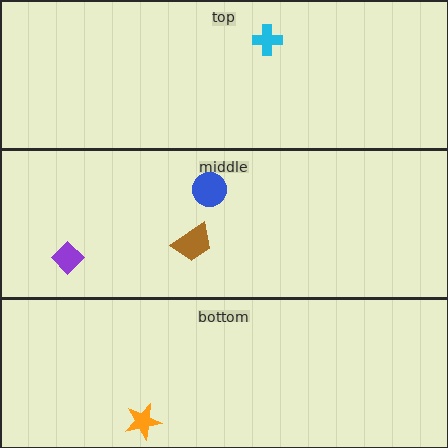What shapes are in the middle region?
The brown trapezoid, the blue circle, the purple diamond.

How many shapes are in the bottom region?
1.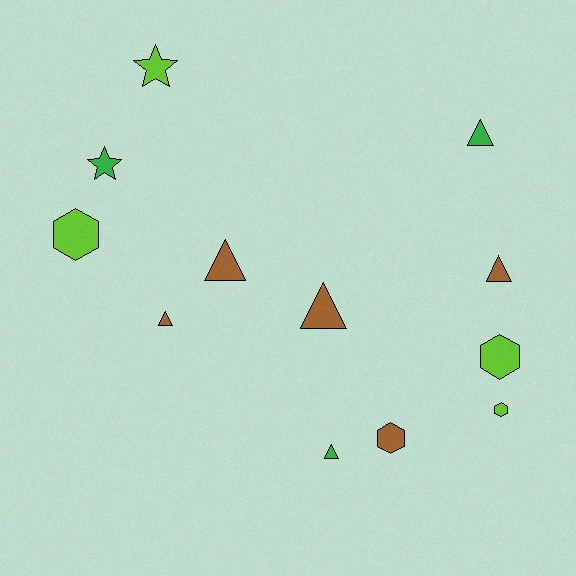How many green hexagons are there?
There are no green hexagons.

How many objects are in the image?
There are 12 objects.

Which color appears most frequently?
Brown, with 5 objects.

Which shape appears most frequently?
Triangle, with 6 objects.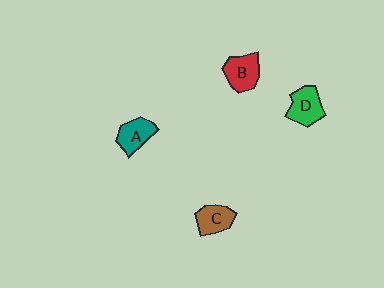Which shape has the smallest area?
Shape C (brown).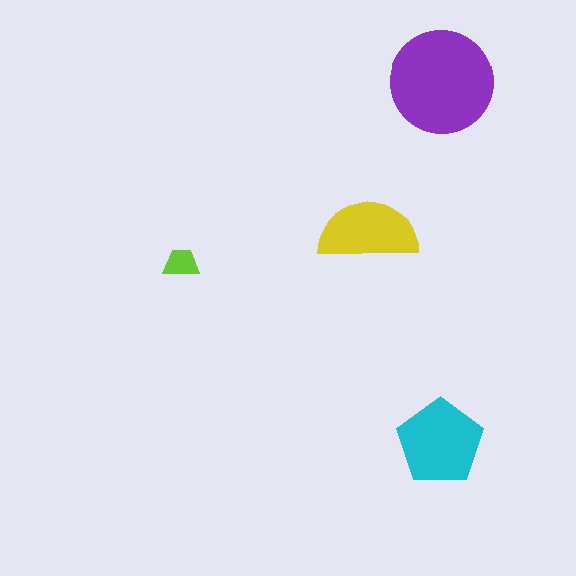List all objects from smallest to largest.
The lime trapezoid, the yellow semicircle, the cyan pentagon, the purple circle.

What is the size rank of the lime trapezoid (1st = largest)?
4th.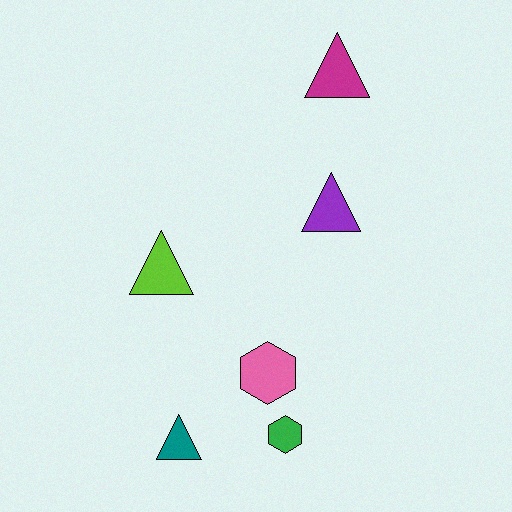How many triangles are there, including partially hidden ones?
There are 4 triangles.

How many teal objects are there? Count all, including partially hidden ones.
There is 1 teal object.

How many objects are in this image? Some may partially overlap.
There are 6 objects.